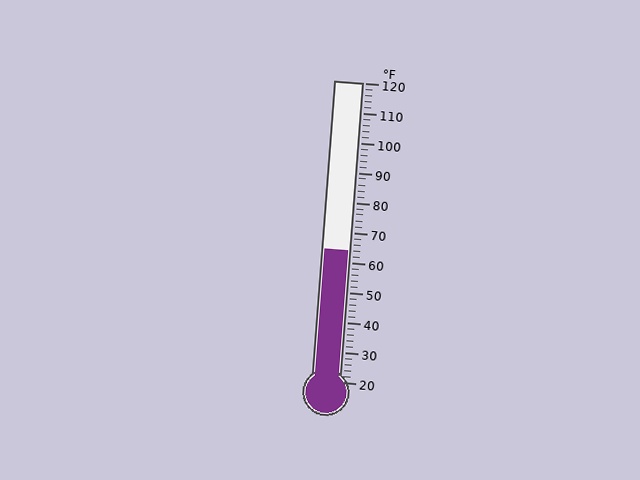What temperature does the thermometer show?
The thermometer shows approximately 64°F.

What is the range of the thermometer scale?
The thermometer scale ranges from 20°F to 120°F.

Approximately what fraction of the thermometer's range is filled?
The thermometer is filled to approximately 45% of its range.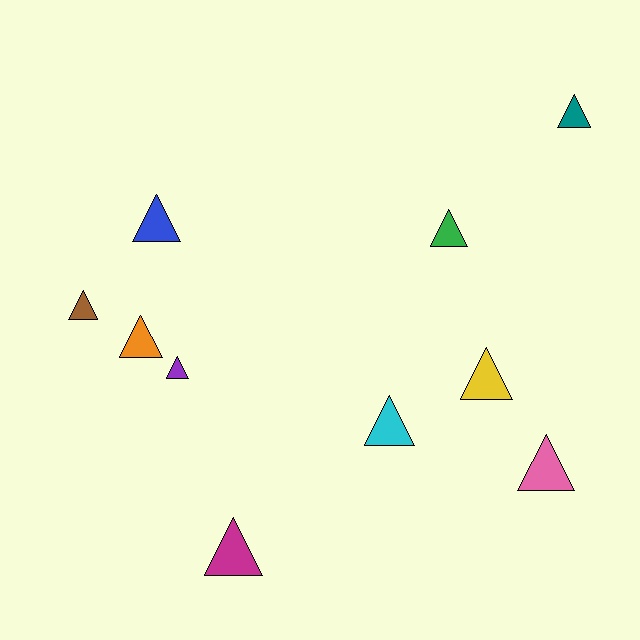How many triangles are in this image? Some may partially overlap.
There are 10 triangles.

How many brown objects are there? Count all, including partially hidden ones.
There is 1 brown object.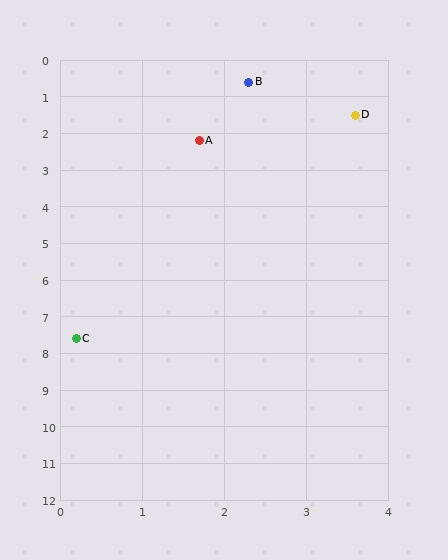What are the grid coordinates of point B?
Point B is at approximately (2.3, 0.6).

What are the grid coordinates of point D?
Point D is at approximately (3.6, 1.5).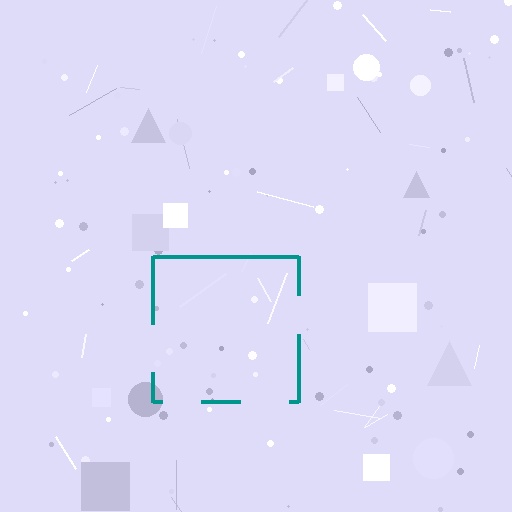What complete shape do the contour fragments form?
The contour fragments form a square.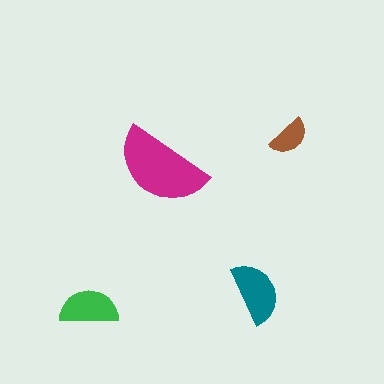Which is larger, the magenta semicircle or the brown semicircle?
The magenta one.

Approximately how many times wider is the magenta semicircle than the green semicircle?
About 1.5 times wider.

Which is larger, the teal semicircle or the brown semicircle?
The teal one.